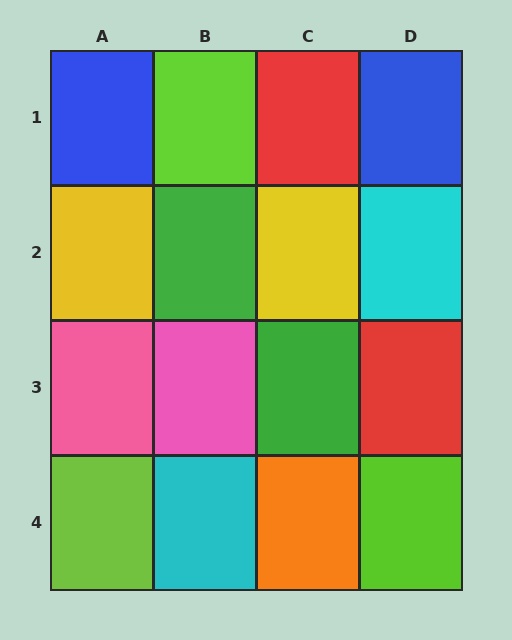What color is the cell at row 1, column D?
Blue.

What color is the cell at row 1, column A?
Blue.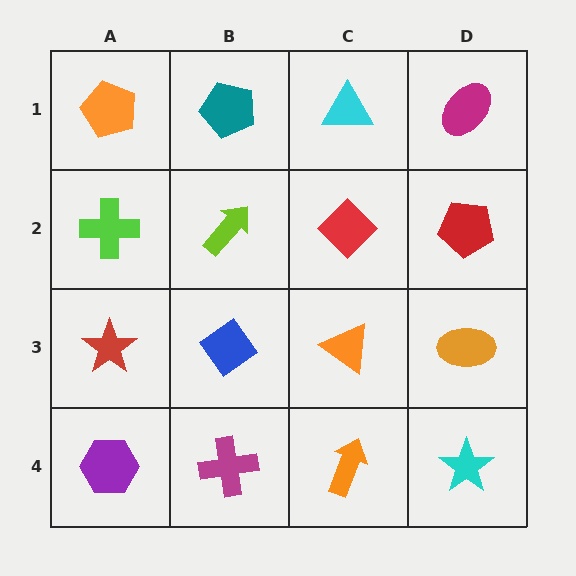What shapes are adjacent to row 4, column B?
A blue diamond (row 3, column B), a purple hexagon (row 4, column A), an orange arrow (row 4, column C).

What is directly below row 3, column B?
A magenta cross.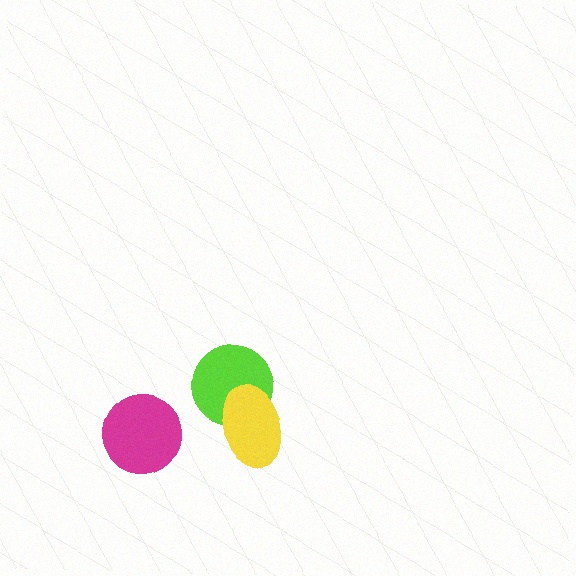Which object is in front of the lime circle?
The yellow ellipse is in front of the lime circle.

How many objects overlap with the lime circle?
1 object overlaps with the lime circle.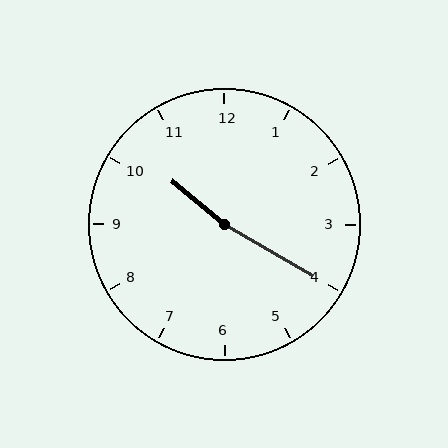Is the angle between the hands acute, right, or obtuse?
It is obtuse.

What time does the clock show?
10:20.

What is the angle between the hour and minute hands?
Approximately 170 degrees.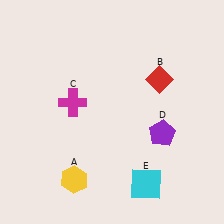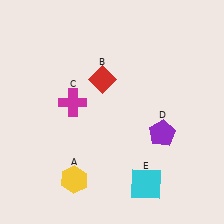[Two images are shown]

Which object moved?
The red diamond (B) moved left.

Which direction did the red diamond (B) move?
The red diamond (B) moved left.